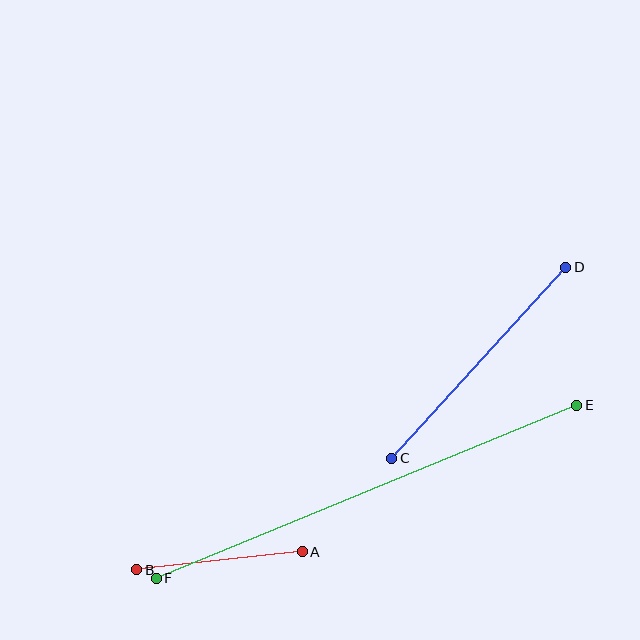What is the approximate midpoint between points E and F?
The midpoint is at approximately (366, 492) pixels.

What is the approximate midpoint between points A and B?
The midpoint is at approximately (219, 561) pixels.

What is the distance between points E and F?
The distance is approximately 455 pixels.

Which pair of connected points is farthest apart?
Points E and F are farthest apart.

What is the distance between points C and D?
The distance is approximately 258 pixels.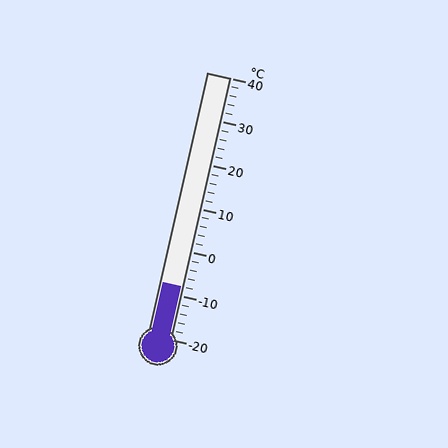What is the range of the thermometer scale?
The thermometer scale ranges from -20°C to 40°C.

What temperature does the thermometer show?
The thermometer shows approximately -8°C.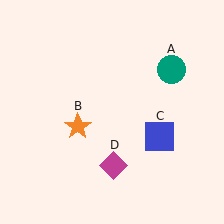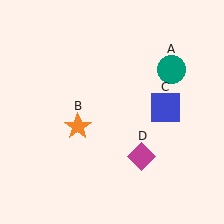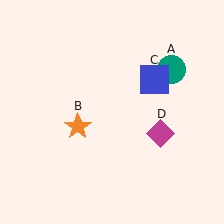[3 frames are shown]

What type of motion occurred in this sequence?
The blue square (object C), magenta diamond (object D) rotated counterclockwise around the center of the scene.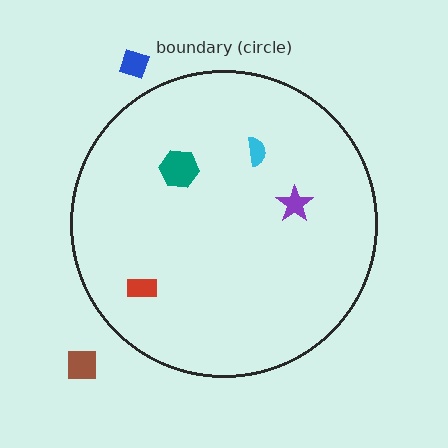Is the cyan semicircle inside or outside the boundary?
Inside.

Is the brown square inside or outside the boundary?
Outside.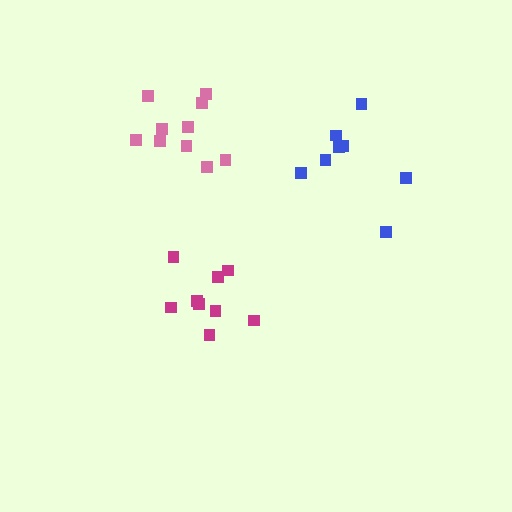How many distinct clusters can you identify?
There are 3 distinct clusters.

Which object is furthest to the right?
The blue cluster is rightmost.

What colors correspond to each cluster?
The clusters are colored: blue, magenta, pink.